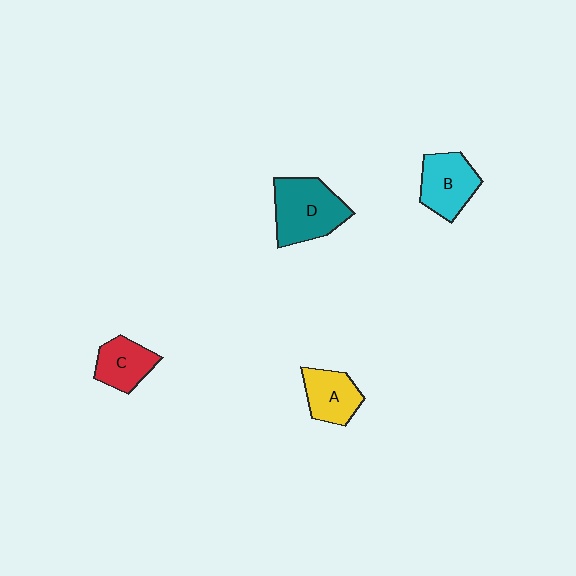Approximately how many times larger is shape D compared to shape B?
Approximately 1.3 times.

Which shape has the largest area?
Shape D (teal).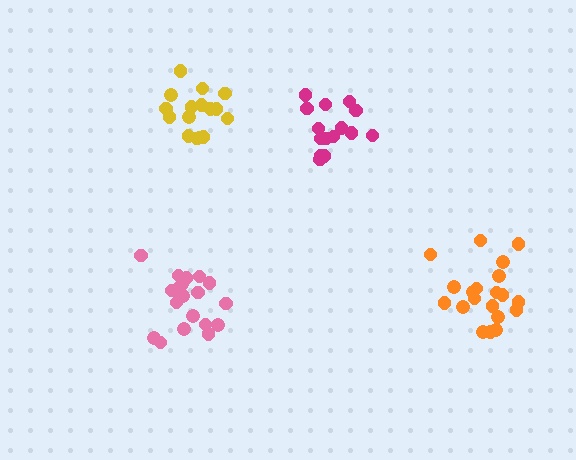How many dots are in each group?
Group 1: 15 dots, Group 2: 20 dots, Group 3: 19 dots, Group 4: 16 dots (70 total).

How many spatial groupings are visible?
There are 4 spatial groupings.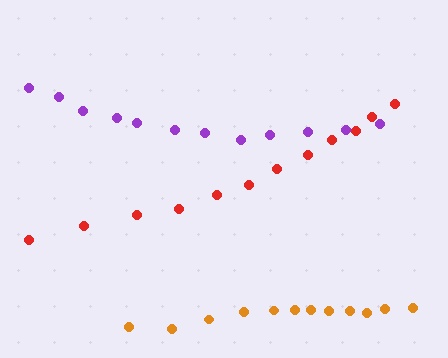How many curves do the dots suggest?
There are 3 distinct paths.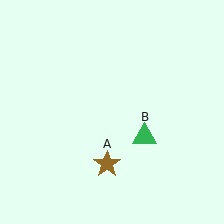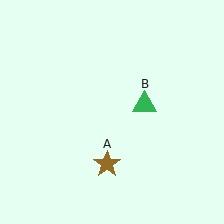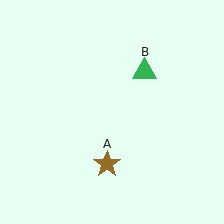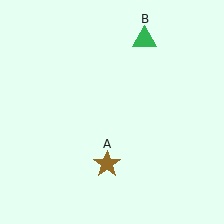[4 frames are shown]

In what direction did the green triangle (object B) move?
The green triangle (object B) moved up.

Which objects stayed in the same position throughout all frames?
Brown star (object A) remained stationary.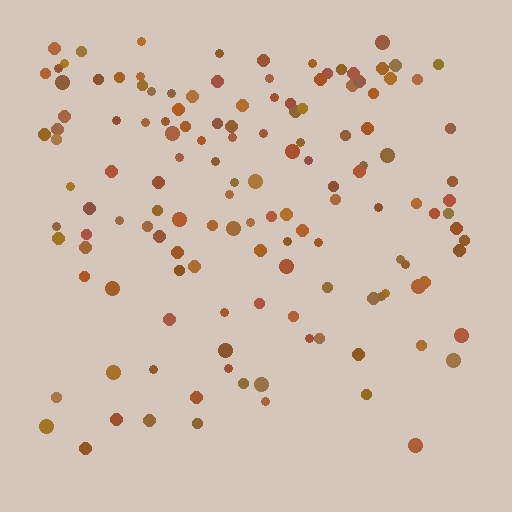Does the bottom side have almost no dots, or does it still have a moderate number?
Still a moderate number, just noticeably fewer than the top.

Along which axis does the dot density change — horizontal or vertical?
Vertical.